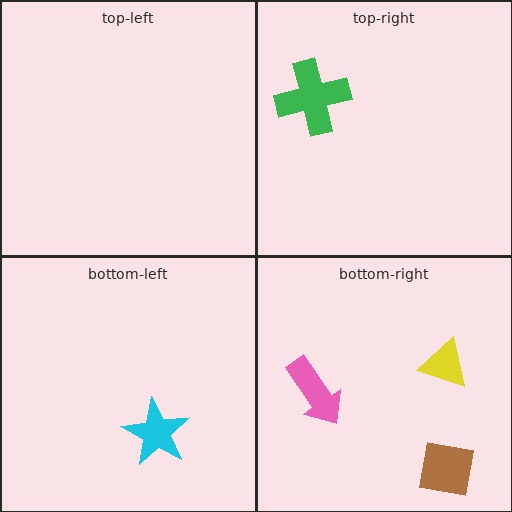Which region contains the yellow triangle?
The bottom-right region.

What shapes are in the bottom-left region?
The cyan star.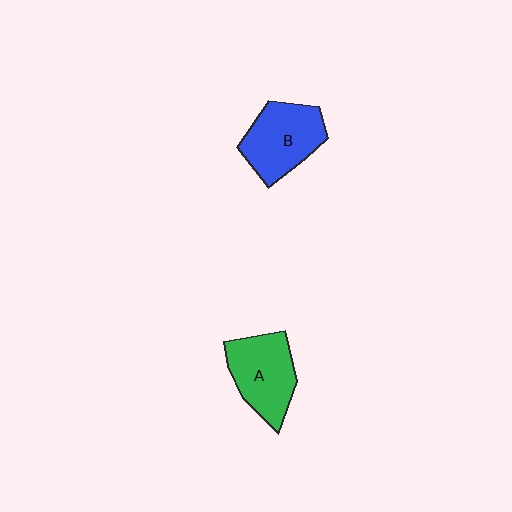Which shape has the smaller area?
Shape A (green).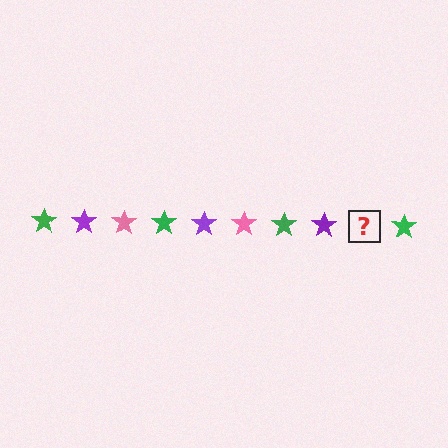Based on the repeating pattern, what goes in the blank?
The blank should be a pink star.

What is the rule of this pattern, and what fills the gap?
The rule is that the pattern cycles through green, purple, pink stars. The gap should be filled with a pink star.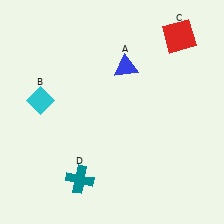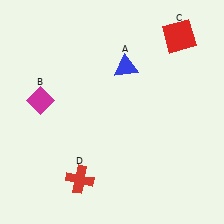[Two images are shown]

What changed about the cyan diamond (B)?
In Image 1, B is cyan. In Image 2, it changed to magenta.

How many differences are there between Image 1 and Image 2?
There are 2 differences between the two images.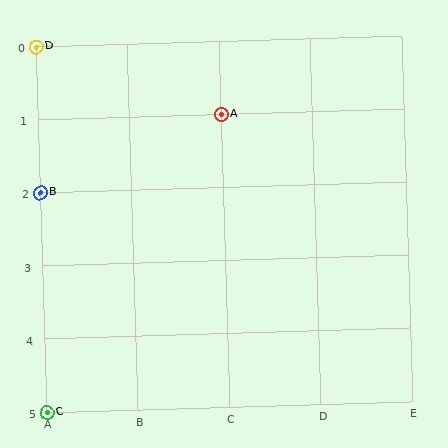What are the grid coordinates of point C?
Point C is at grid coordinates (A, 5).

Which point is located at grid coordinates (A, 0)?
Point D is at (A, 0).